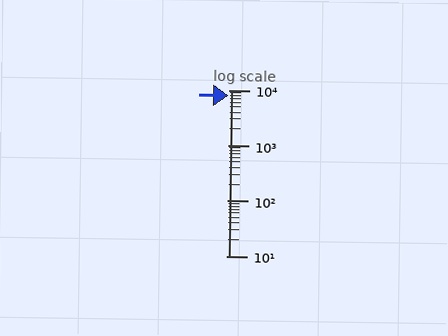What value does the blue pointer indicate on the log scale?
The pointer indicates approximately 8100.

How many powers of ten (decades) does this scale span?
The scale spans 3 decades, from 10 to 10000.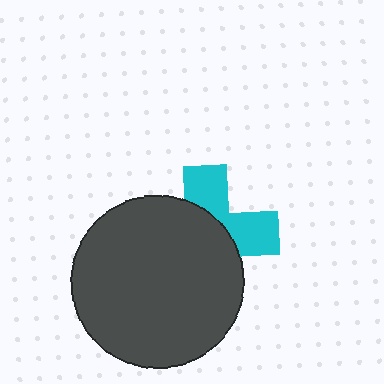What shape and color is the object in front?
The object in front is a dark gray circle.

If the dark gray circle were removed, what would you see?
You would see the complete cyan cross.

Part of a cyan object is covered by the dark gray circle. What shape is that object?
It is a cross.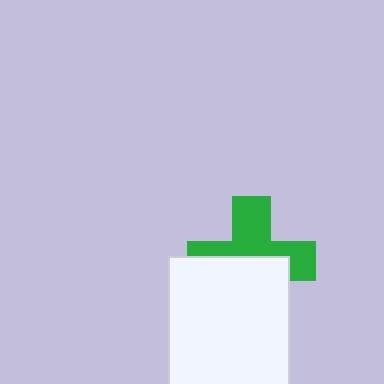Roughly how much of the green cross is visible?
About half of it is visible (roughly 49%).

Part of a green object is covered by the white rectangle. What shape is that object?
It is a cross.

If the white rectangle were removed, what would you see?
You would see the complete green cross.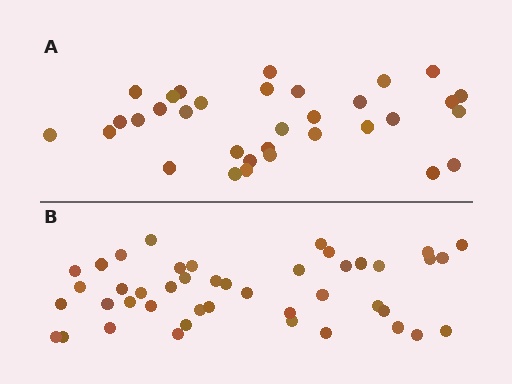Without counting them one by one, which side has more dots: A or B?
Region B (the bottom region) has more dots.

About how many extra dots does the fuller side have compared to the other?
Region B has roughly 12 or so more dots than region A.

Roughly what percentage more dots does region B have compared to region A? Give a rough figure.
About 35% more.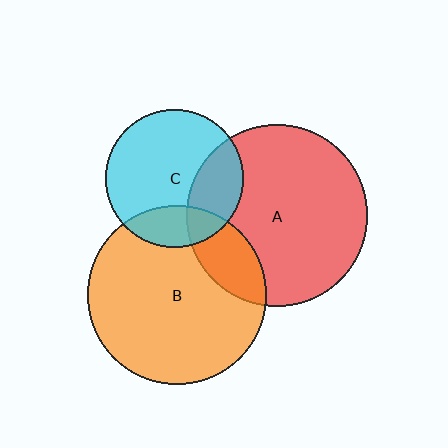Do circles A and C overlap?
Yes.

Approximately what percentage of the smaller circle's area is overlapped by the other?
Approximately 25%.